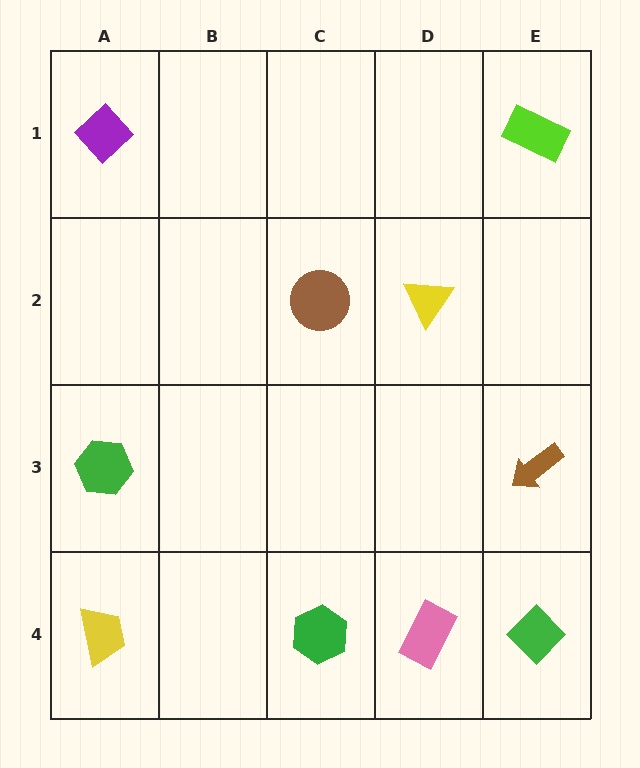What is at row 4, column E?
A green diamond.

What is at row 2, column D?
A yellow triangle.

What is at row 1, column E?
A lime rectangle.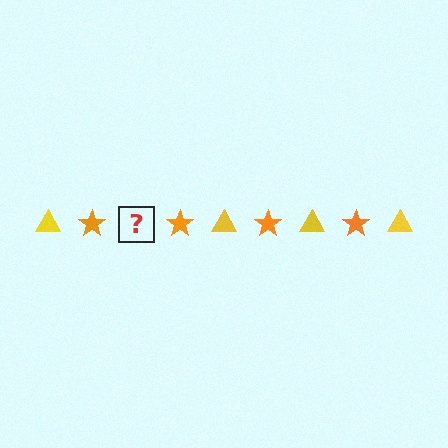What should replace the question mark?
The question mark should be replaced with a yellow triangle.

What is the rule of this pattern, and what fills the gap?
The rule is that the pattern alternates between yellow triangle and orange star. The gap should be filled with a yellow triangle.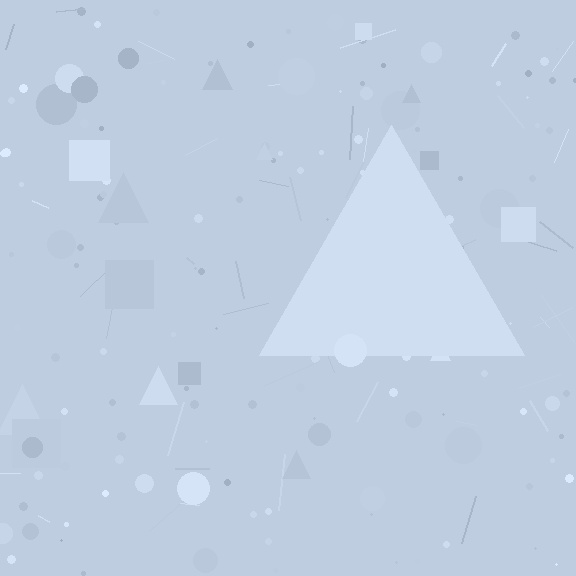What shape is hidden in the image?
A triangle is hidden in the image.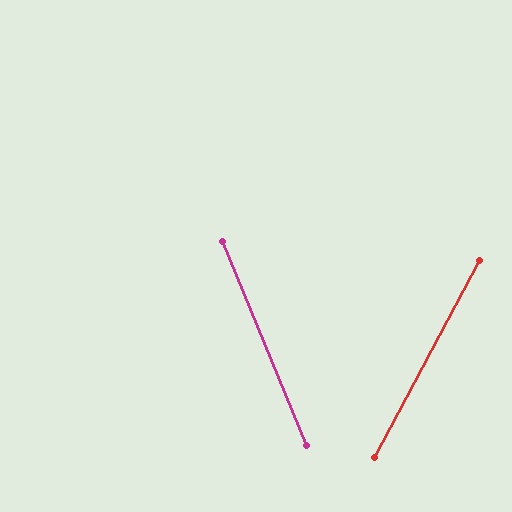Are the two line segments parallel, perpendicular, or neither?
Neither parallel nor perpendicular — they differ by about 50°.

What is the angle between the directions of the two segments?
Approximately 50 degrees.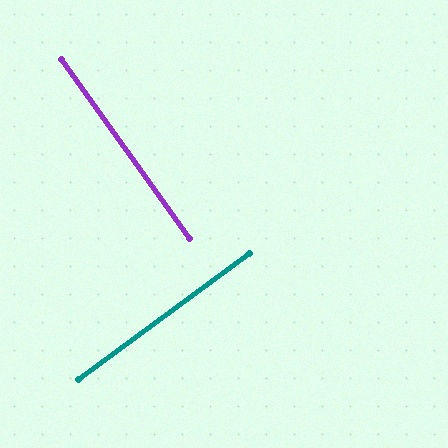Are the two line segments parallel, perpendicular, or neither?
Perpendicular — they meet at approximately 89°.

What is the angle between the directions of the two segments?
Approximately 89 degrees.